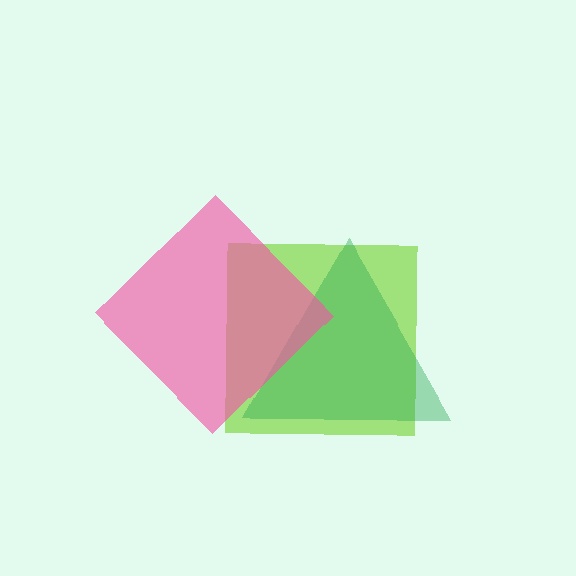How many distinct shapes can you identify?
There are 3 distinct shapes: a lime square, a green triangle, a pink diamond.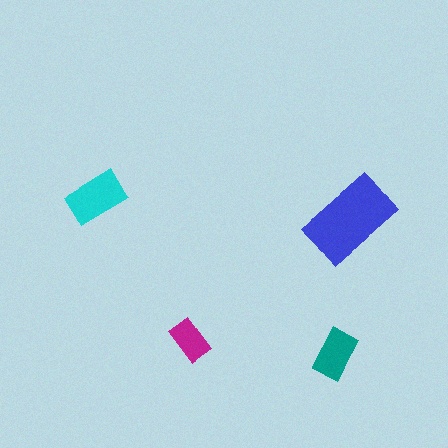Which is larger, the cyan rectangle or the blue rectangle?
The blue one.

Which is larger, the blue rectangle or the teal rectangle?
The blue one.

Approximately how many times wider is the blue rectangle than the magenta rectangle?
About 2 times wider.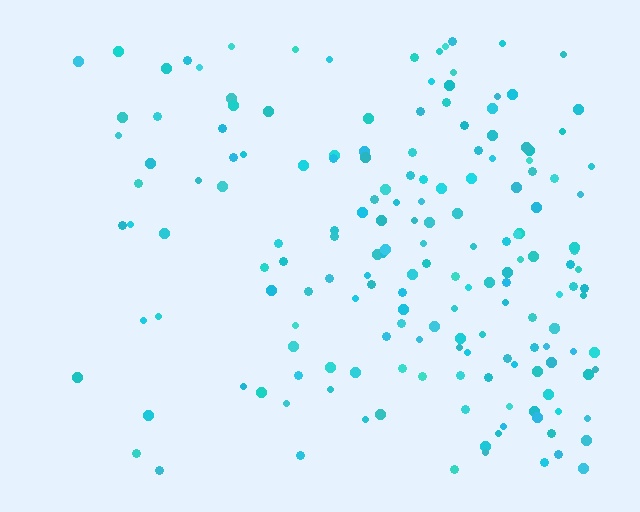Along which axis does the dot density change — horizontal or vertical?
Horizontal.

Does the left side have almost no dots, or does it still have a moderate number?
Still a moderate number, just noticeably fewer than the right.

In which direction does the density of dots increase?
From left to right, with the right side densest.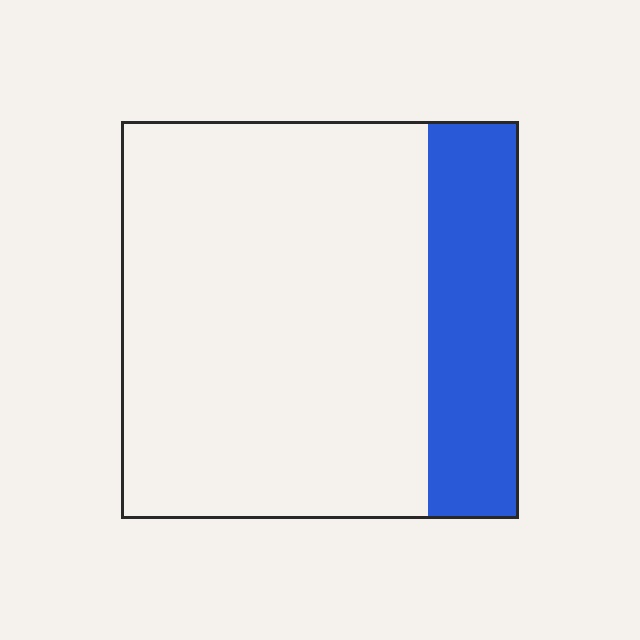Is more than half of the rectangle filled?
No.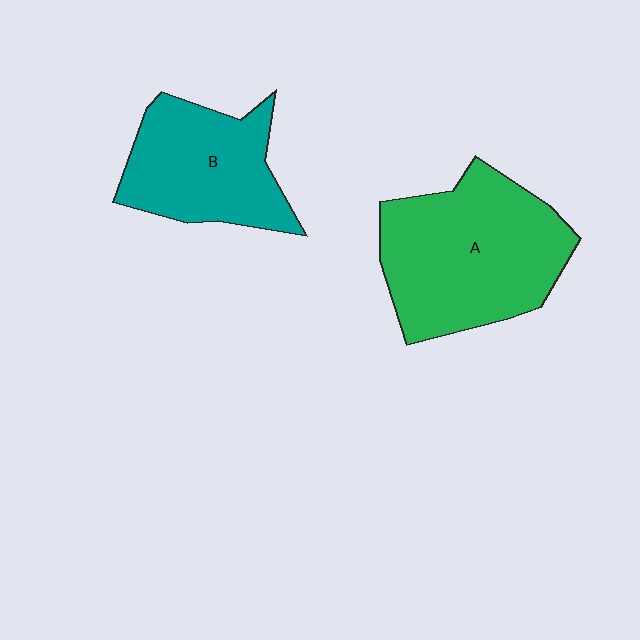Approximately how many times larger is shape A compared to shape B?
Approximately 1.4 times.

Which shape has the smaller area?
Shape B (teal).